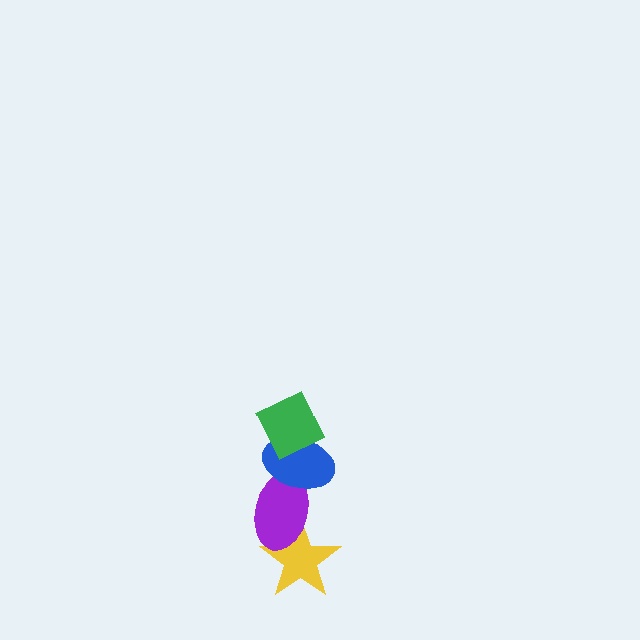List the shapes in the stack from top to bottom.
From top to bottom: the green diamond, the blue ellipse, the purple ellipse, the yellow star.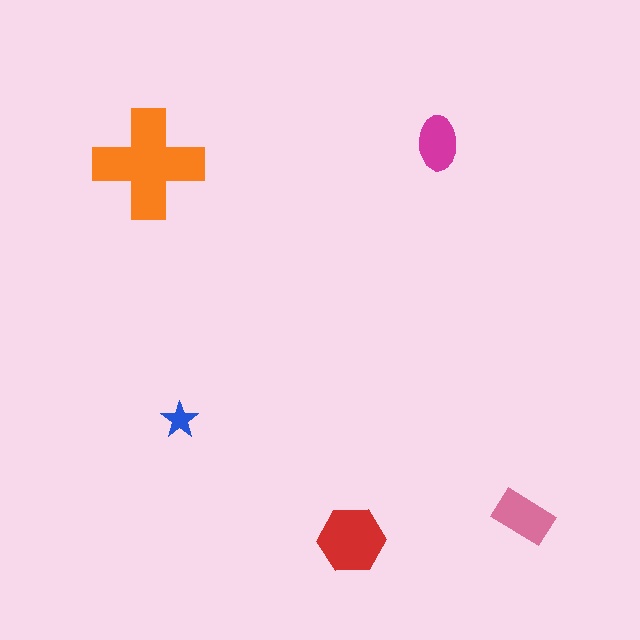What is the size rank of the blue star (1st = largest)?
5th.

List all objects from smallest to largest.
The blue star, the magenta ellipse, the pink rectangle, the red hexagon, the orange cross.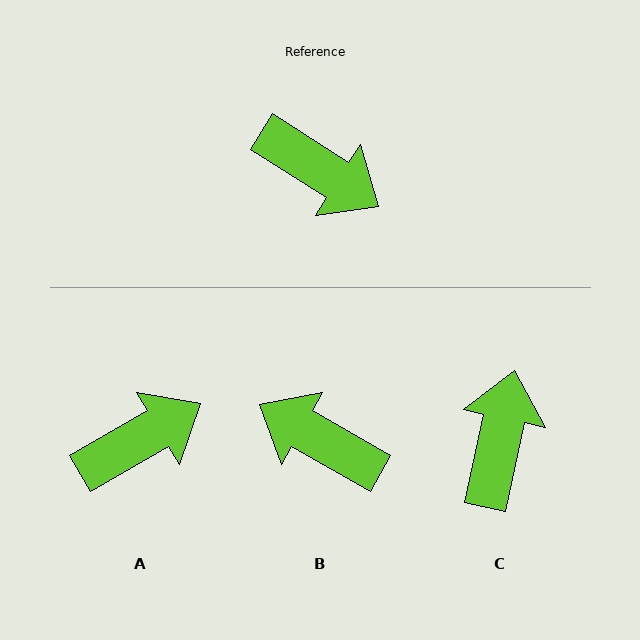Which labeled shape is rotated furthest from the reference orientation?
B, about 177 degrees away.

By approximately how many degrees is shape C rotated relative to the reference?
Approximately 110 degrees counter-clockwise.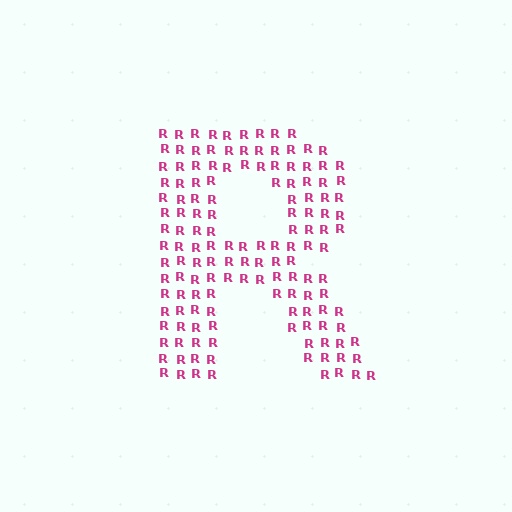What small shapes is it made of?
It is made of small letter R's.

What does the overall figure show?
The overall figure shows the letter R.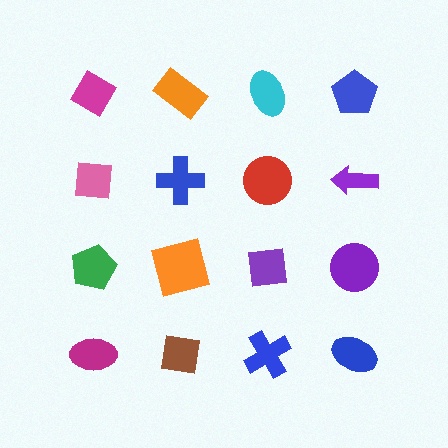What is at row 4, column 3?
A blue cross.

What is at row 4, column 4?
A blue ellipse.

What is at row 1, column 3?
A cyan ellipse.